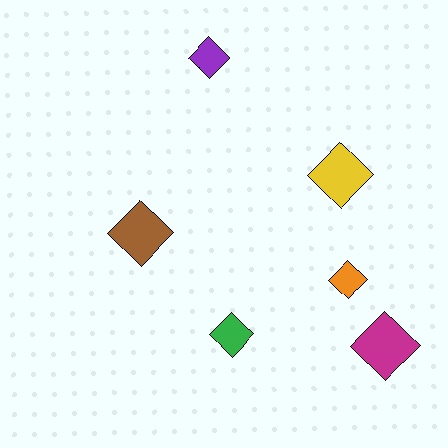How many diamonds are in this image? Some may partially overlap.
There are 6 diamonds.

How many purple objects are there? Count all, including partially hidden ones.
There is 1 purple object.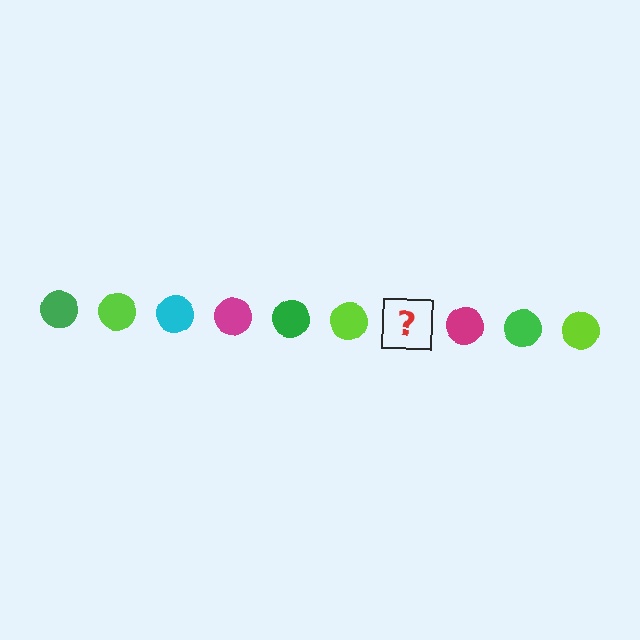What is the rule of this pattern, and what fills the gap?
The rule is that the pattern cycles through green, lime, cyan, magenta circles. The gap should be filled with a cyan circle.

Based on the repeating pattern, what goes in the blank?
The blank should be a cyan circle.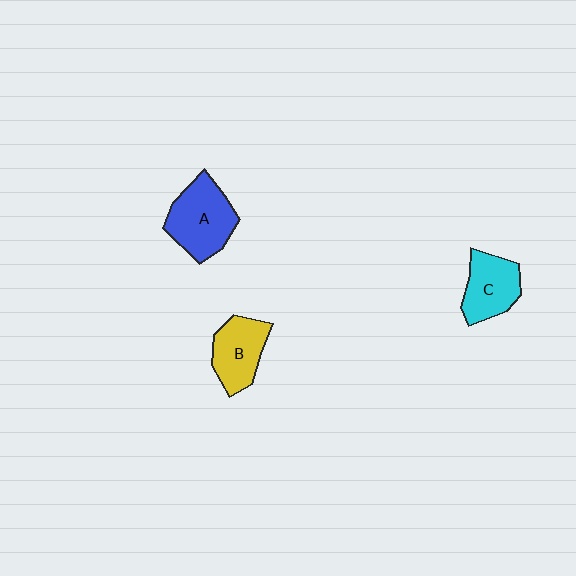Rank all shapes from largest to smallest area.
From largest to smallest: A (blue), B (yellow), C (cyan).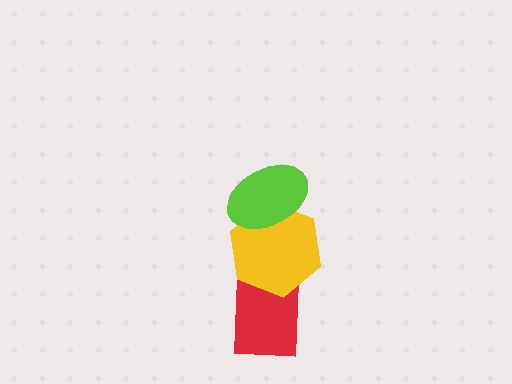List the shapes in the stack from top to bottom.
From top to bottom: the lime ellipse, the yellow hexagon, the red rectangle.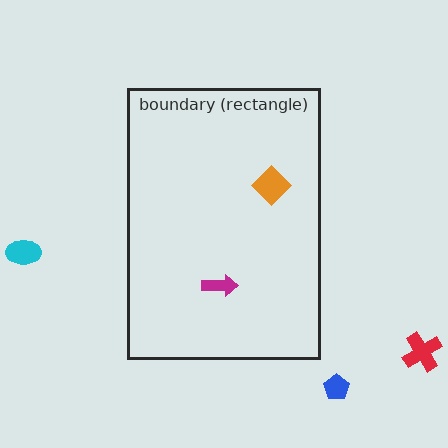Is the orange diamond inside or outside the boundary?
Inside.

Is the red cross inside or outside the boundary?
Outside.